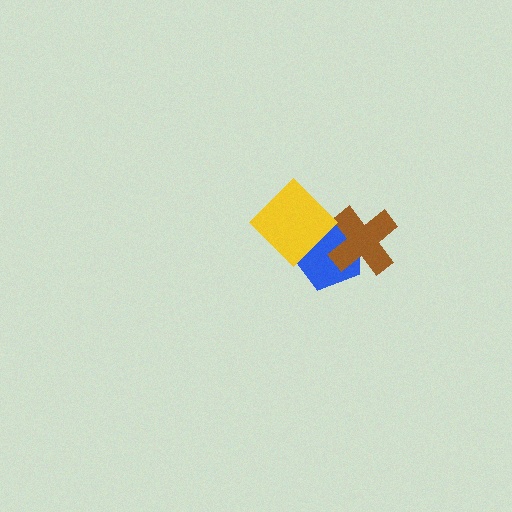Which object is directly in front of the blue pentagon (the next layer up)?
The brown cross is directly in front of the blue pentagon.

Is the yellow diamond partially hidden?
No, no other shape covers it.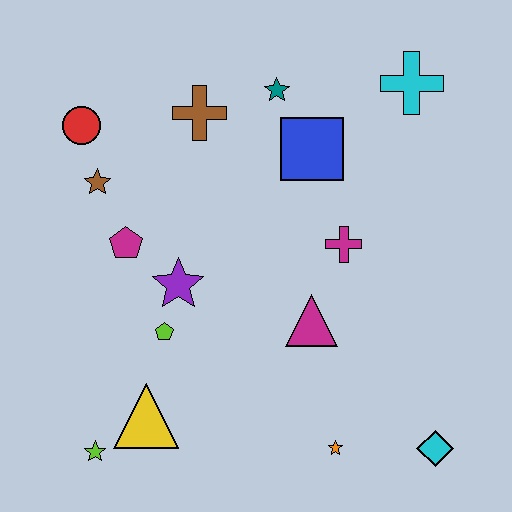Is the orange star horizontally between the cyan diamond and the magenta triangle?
Yes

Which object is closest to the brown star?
The red circle is closest to the brown star.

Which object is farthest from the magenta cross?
The lime star is farthest from the magenta cross.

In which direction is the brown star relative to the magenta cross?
The brown star is to the left of the magenta cross.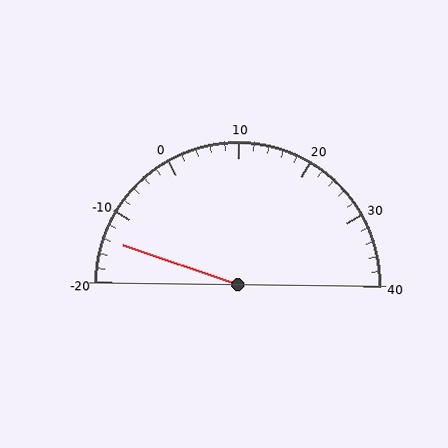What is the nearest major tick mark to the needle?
The nearest major tick mark is -10.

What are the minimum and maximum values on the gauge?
The gauge ranges from -20 to 40.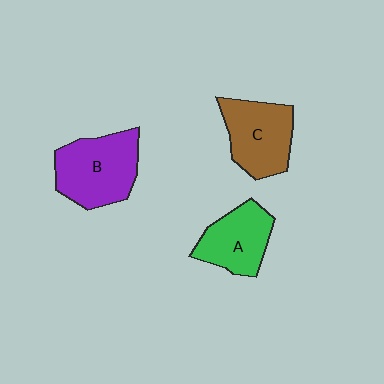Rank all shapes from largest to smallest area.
From largest to smallest: B (purple), C (brown), A (green).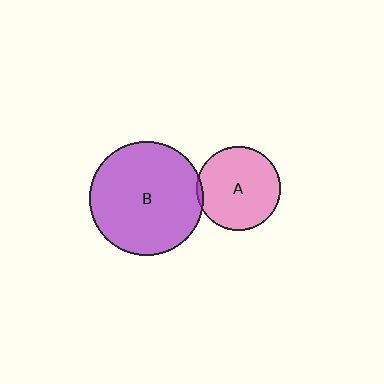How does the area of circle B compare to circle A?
Approximately 1.9 times.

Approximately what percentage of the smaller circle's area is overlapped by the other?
Approximately 5%.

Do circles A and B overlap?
Yes.